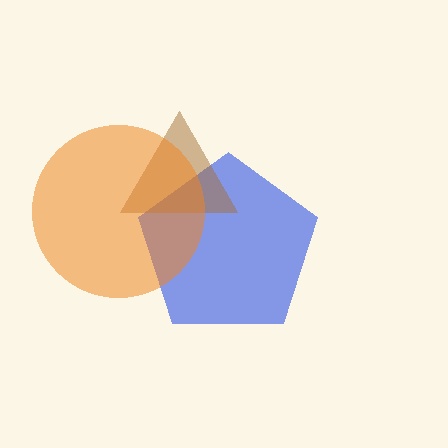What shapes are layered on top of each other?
The layered shapes are: a blue pentagon, a brown triangle, an orange circle.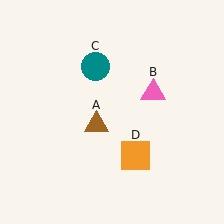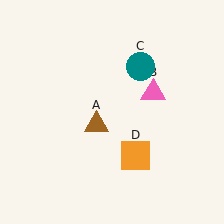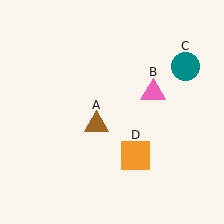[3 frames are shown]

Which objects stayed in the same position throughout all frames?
Brown triangle (object A) and pink triangle (object B) and orange square (object D) remained stationary.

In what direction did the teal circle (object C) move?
The teal circle (object C) moved right.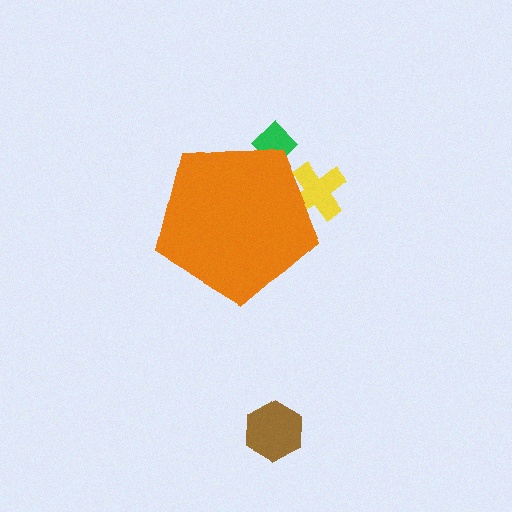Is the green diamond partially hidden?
Yes, the green diamond is partially hidden behind the orange pentagon.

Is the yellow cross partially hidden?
Yes, the yellow cross is partially hidden behind the orange pentagon.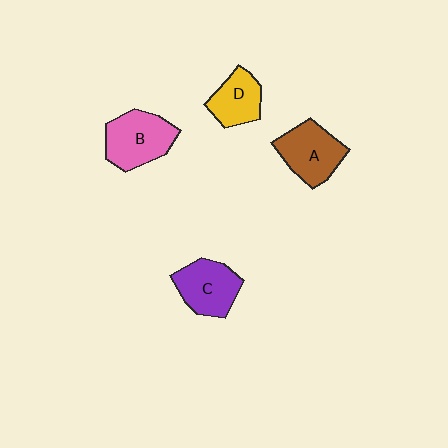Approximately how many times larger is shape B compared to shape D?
Approximately 1.4 times.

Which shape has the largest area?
Shape B (pink).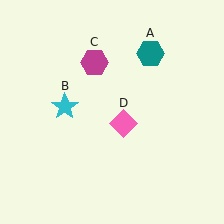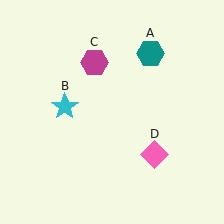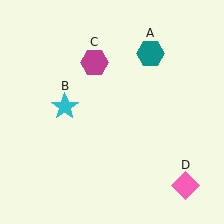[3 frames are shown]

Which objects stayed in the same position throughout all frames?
Teal hexagon (object A) and cyan star (object B) and magenta hexagon (object C) remained stationary.